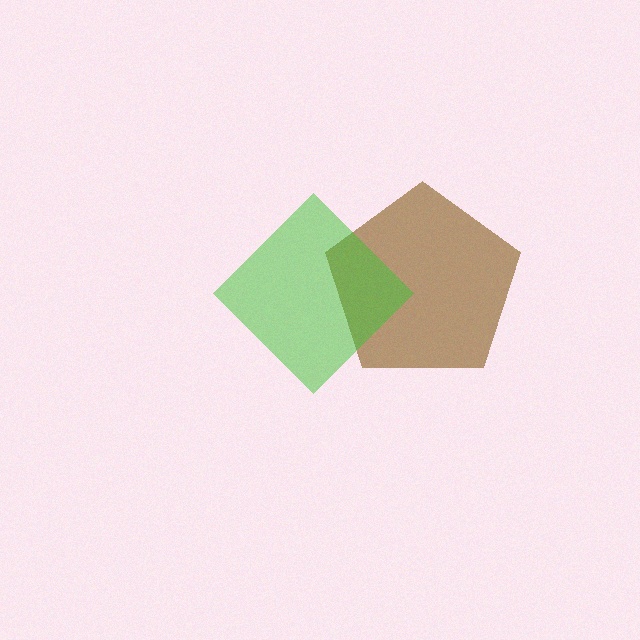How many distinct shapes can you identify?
There are 2 distinct shapes: a brown pentagon, a green diamond.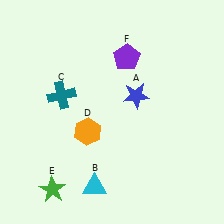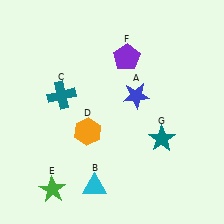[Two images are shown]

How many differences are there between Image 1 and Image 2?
There is 1 difference between the two images.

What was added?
A teal star (G) was added in Image 2.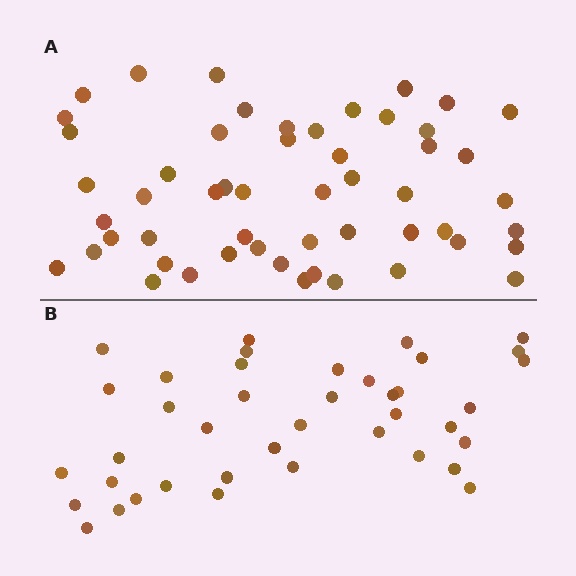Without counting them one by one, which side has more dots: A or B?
Region A (the top region) has more dots.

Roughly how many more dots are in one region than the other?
Region A has approximately 15 more dots than region B.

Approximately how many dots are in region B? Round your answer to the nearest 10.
About 40 dots.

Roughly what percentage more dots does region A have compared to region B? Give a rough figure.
About 30% more.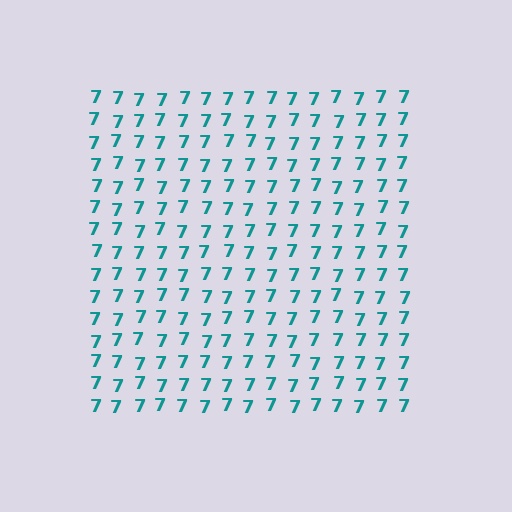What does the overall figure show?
The overall figure shows a square.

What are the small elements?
The small elements are digit 7's.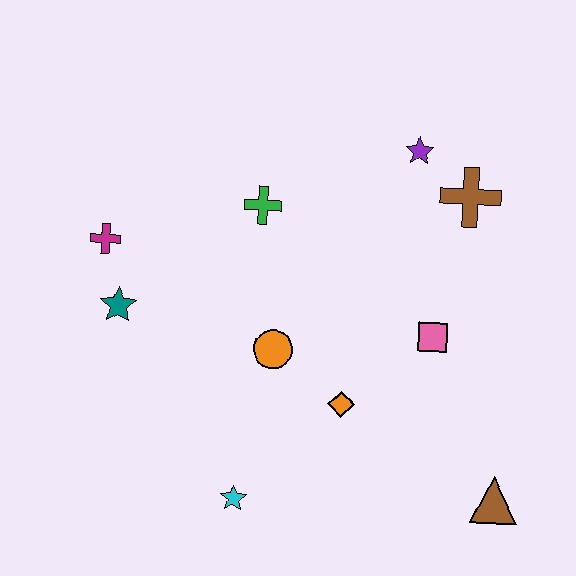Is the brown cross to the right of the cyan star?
Yes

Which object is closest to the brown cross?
The purple star is closest to the brown cross.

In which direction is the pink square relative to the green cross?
The pink square is to the right of the green cross.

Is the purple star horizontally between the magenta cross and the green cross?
No